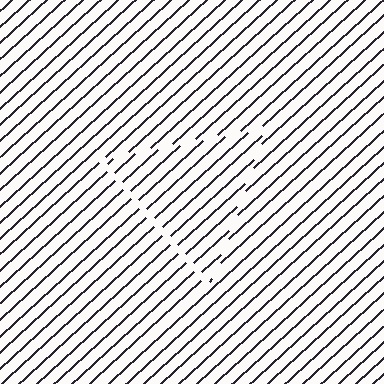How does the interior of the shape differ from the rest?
The interior of the shape contains the same grating, shifted by half a period — the contour is defined by the phase discontinuity where line-ends from the inner and outer gratings abut.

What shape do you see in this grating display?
An illusory triangle. The interior of the shape contains the same grating, shifted by half a period — the contour is defined by the phase discontinuity where line-ends from the inner and outer gratings abut.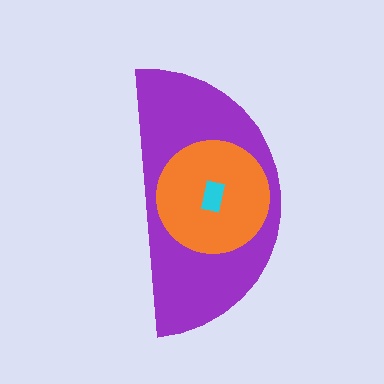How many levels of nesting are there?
3.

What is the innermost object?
The cyan rectangle.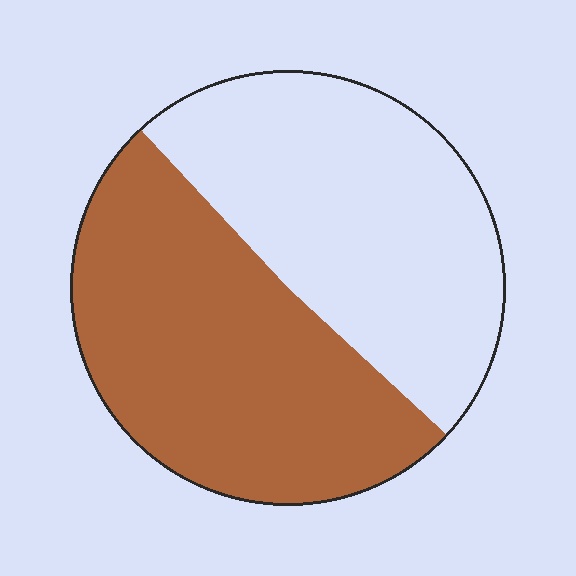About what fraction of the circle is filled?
About one half (1/2).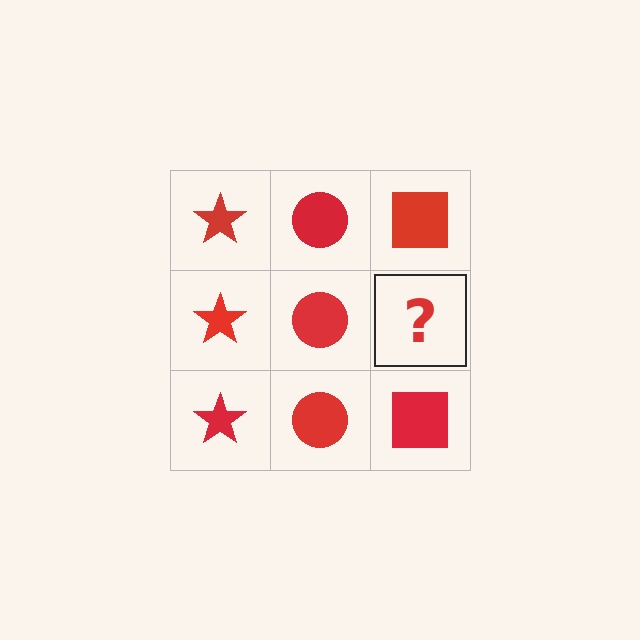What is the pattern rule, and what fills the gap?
The rule is that each column has a consistent shape. The gap should be filled with a red square.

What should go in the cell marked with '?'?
The missing cell should contain a red square.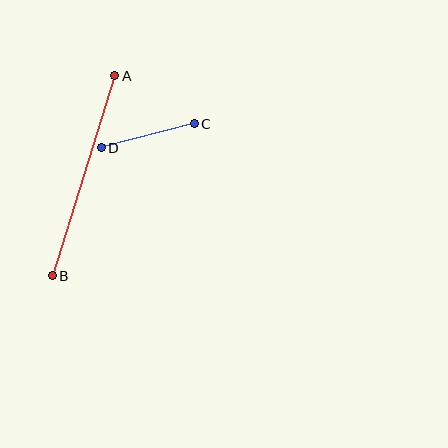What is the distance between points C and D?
The distance is approximately 96 pixels.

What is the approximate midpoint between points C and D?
The midpoint is at approximately (148, 136) pixels.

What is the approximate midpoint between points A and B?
The midpoint is at approximately (83, 176) pixels.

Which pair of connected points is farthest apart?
Points A and B are farthest apart.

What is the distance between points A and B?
The distance is approximately 209 pixels.